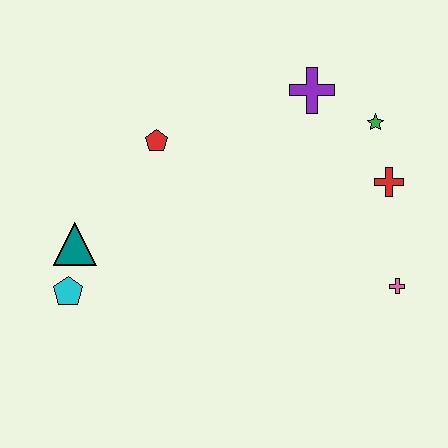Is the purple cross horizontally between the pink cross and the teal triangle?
Yes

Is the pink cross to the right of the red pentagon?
Yes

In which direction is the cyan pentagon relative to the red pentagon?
The cyan pentagon is below the red pentagon.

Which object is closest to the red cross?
The green star is closest to the red cross.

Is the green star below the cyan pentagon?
No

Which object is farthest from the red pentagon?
The pink cross is farthest from the red pentagon.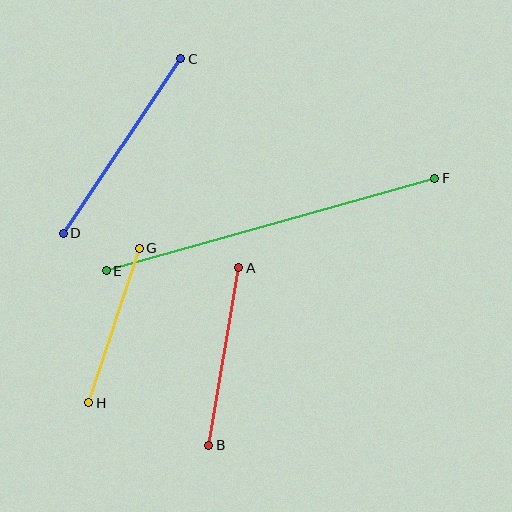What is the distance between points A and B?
The distance is approximately 180 pixels.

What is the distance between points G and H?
The distance is approximately 162 pixels.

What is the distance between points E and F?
The distance is approximately 341 pixels.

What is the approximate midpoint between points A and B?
The midpoint is at approximately (224, 356) pixels.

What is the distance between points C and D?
The distance is approximately 210 pixels.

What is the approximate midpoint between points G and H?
The midpoint is at approximately (114, 325) pixels.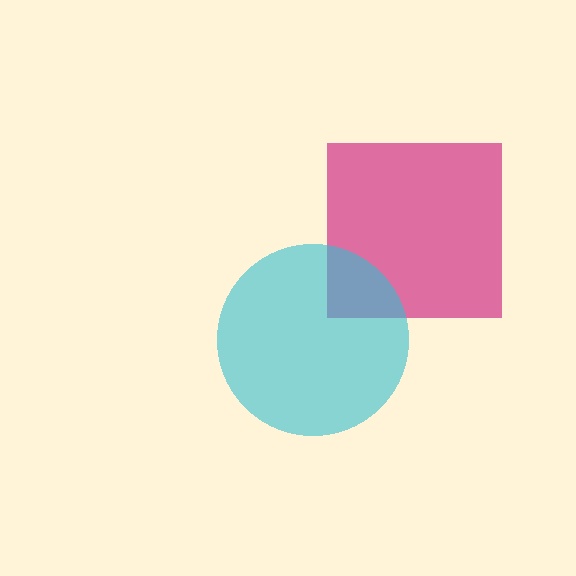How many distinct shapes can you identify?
There are 2 distinct shapes: a magenta square, a cyan circle.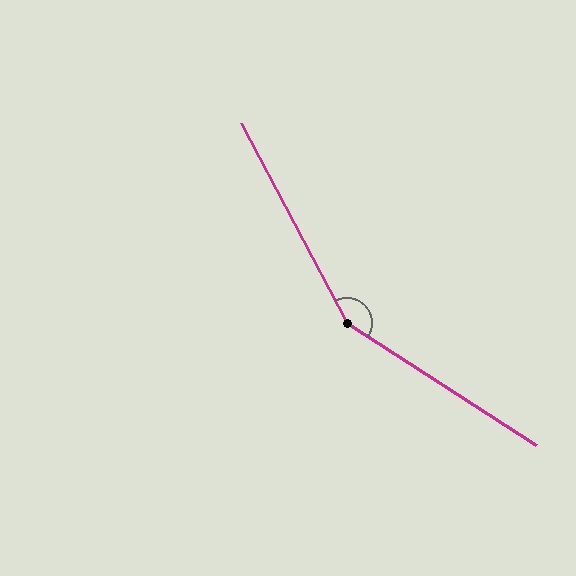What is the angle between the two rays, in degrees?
Approximately 151 degrees.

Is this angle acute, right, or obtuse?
It is obtuse.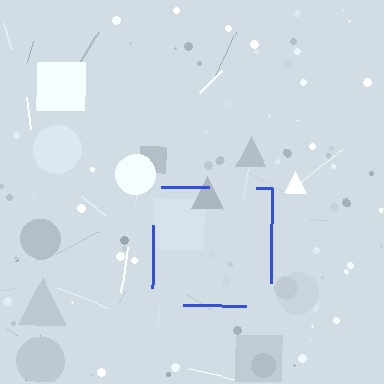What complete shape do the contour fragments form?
The contour fragments form a square.